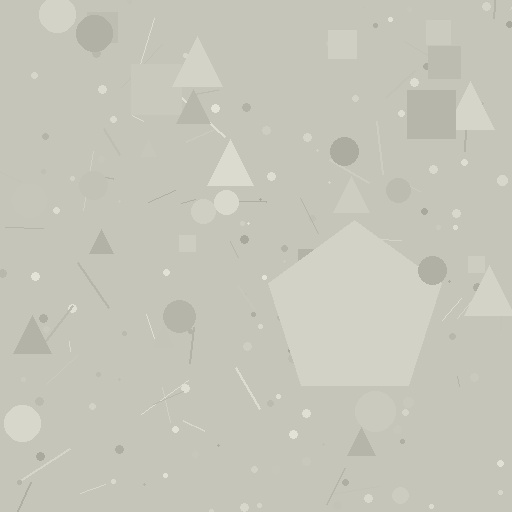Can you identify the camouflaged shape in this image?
The camouflaged shape is a pentagon.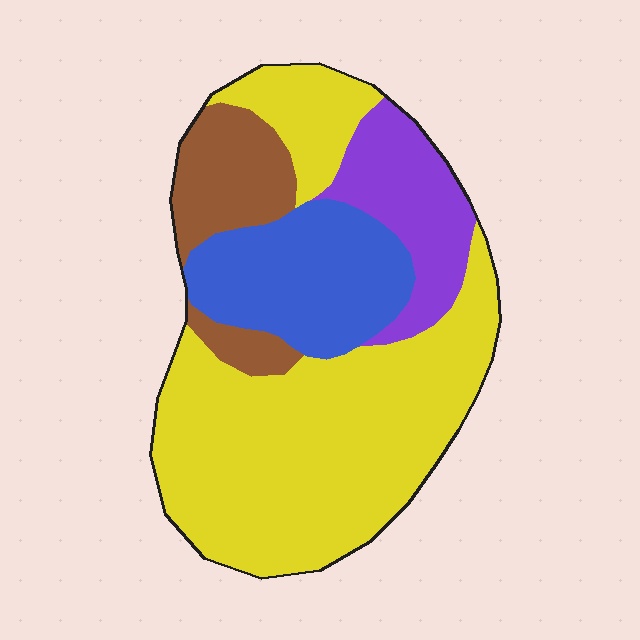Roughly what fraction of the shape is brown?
Brown covers 13% of the shape.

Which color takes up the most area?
Yellow, at roughly 55%.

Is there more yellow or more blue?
Yellow.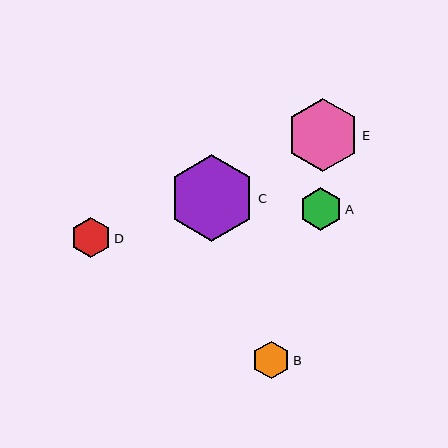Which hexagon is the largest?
Hexagon C is the largest with a size of approximately 86 pixels.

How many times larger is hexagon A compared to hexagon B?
Hexagon A is approximately 1.1 times the size of hexagon B.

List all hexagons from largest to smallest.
From largest to smallest: C, E, A, D, B.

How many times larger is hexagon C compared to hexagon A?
Hexagon C is approximately 2.0 times the size of hexagon A.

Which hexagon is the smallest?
Hexagon B is the smallest with a size of approximately 38 pixels.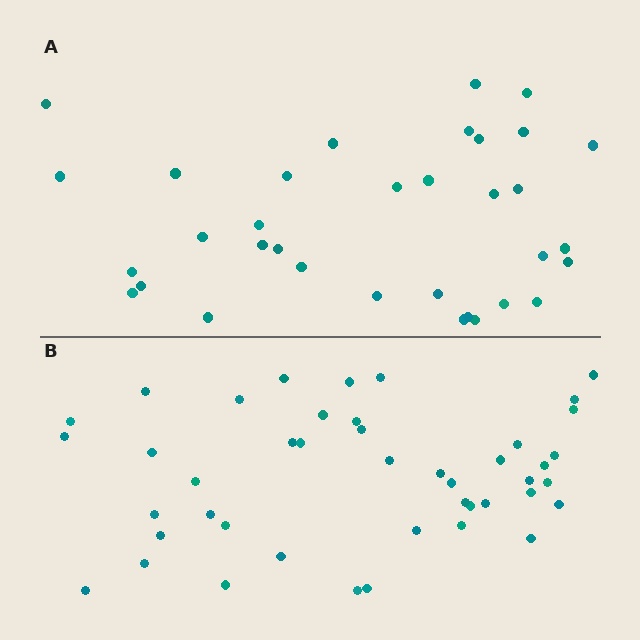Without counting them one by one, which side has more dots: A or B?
Region B (the bottom region) has more dots.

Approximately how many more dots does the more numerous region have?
Region B has roughly 10 or so more dots than region A.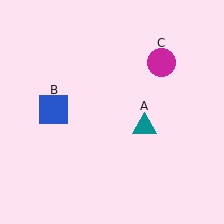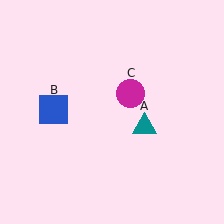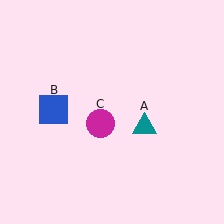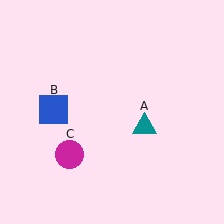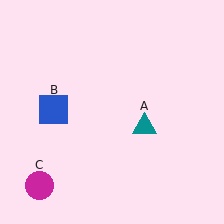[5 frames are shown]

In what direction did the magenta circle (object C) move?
The magenta circle (object C) moved down and to the left.